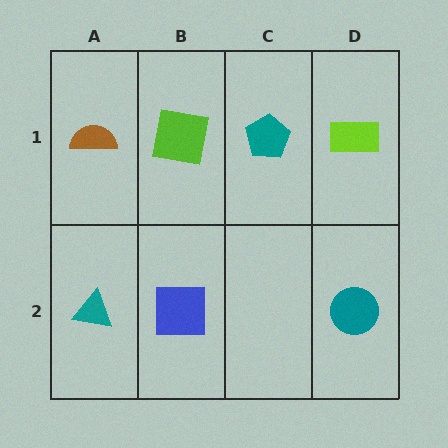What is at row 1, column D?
A lime rectangle.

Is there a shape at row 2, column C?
No, that cell is empty.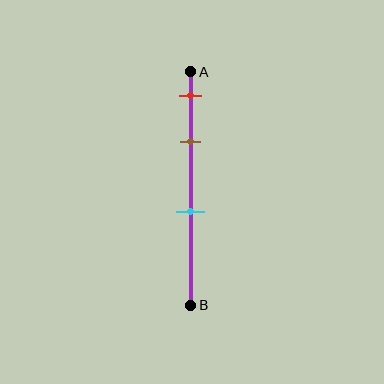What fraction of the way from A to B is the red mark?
The red mark is approximately 10% (0.1) of the way from A to B.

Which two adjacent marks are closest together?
The red and brown marks are the closest adjacent pair.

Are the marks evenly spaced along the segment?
No, the marks are not evenly spaced.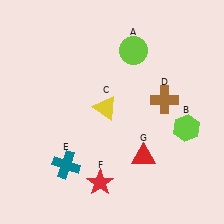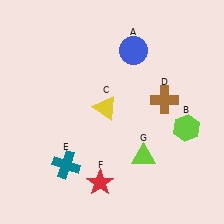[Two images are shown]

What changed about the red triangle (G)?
In Image 1, G is red. In Image 2, it changed to lime.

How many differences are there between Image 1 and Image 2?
There are 2 differences between the two images.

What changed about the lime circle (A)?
In Image 1, A is lime. In Image 2, it changed to blue.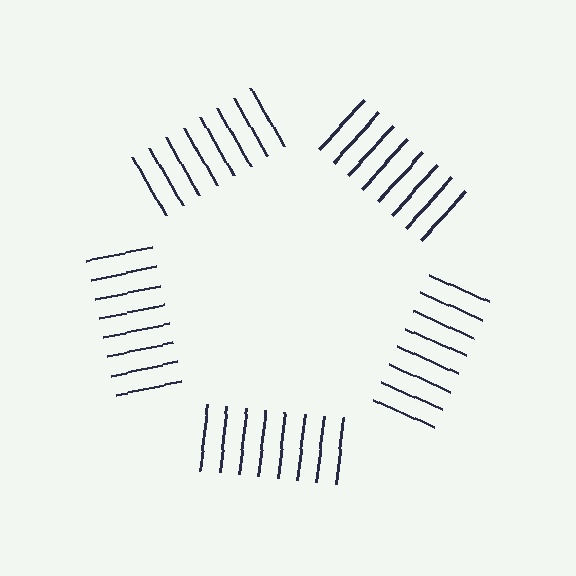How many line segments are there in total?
40 — 8 along each of the 5 edges.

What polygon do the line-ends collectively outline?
An illusory pentagon — the line segments terminate on its edges but no continuous stroke is drawn.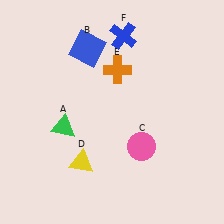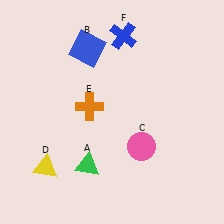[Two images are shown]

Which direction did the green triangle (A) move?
The green triangle (A) moved down.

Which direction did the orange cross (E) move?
The orange cross (E) moved down.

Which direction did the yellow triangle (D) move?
The yellow triangle (D) moved left.